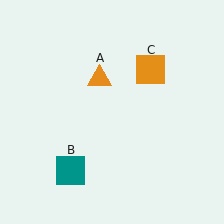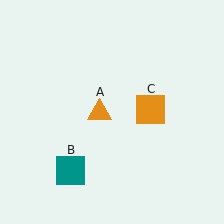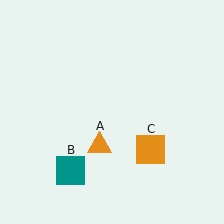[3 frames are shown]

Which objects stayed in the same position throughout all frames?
Teal square (object B) remained stationary.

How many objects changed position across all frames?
2 objects changed position: orange triangle (object A), orange square (object C).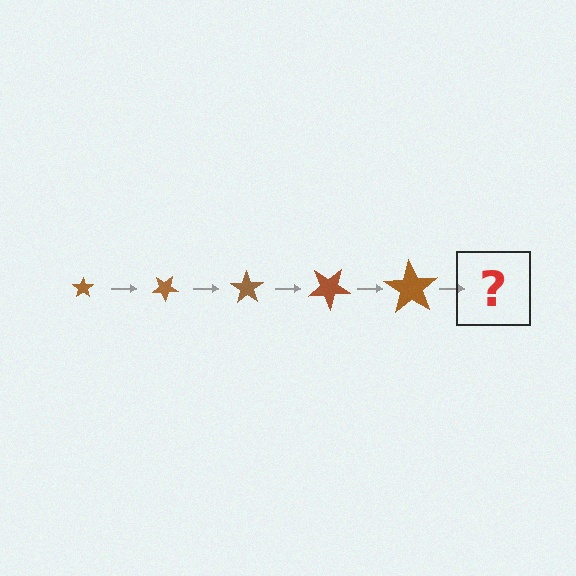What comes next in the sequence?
The next element should be a star, larger than the previous one and rotated 175 degrees from the start.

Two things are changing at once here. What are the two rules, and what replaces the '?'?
The two rules are that the star grows larger each step and it rotates 35 degrees each step. The '?' should be a star, larger than the previous one and rotated 175 degrees from the start.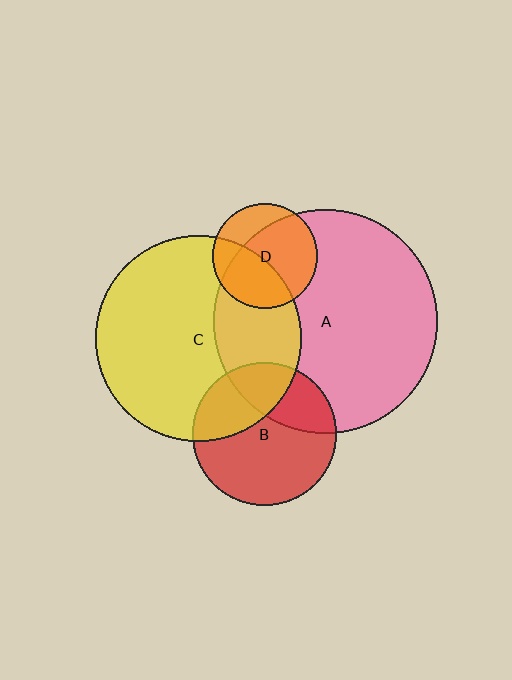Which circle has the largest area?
Circle A (pink).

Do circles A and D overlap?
Yes.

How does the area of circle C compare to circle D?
Approximately 3.8 times.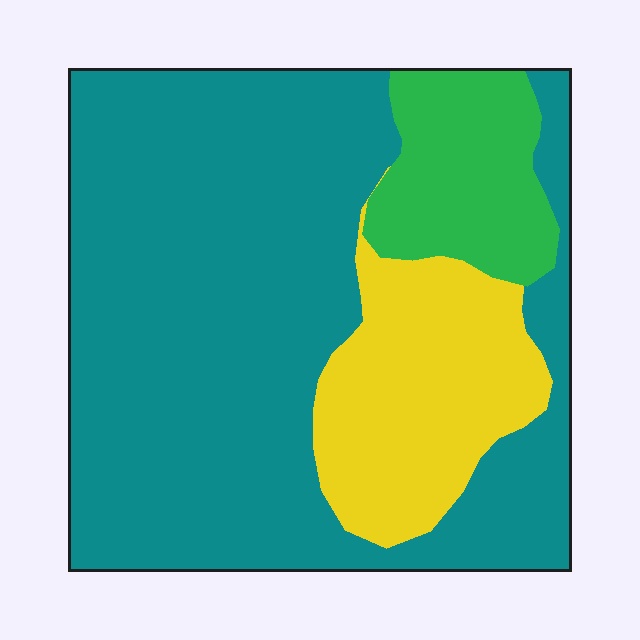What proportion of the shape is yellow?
Yellow covers about 20% of the shape.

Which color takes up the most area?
Teal, at roughly 70%.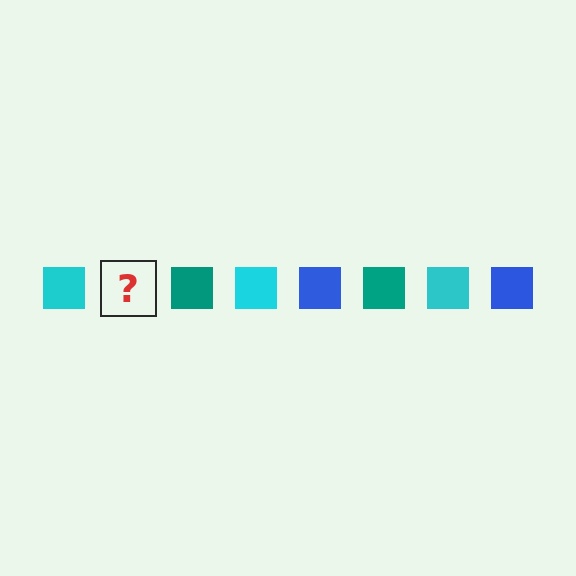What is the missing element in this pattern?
The missing element is a blue square.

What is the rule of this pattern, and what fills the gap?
The rule is that the pattern cycles through cyan, blue, teal squares. The gap should be filled with a blue square.